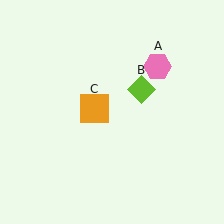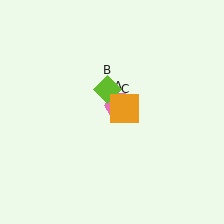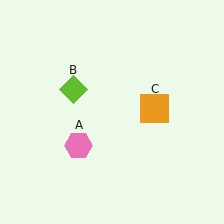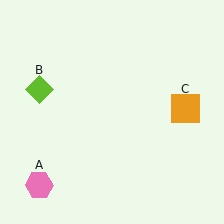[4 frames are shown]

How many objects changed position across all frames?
3 objects changed position: pink hexagon (object A), lime diamond (object B), orange square (object C).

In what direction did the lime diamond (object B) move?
The lime diamond (object B) moved left.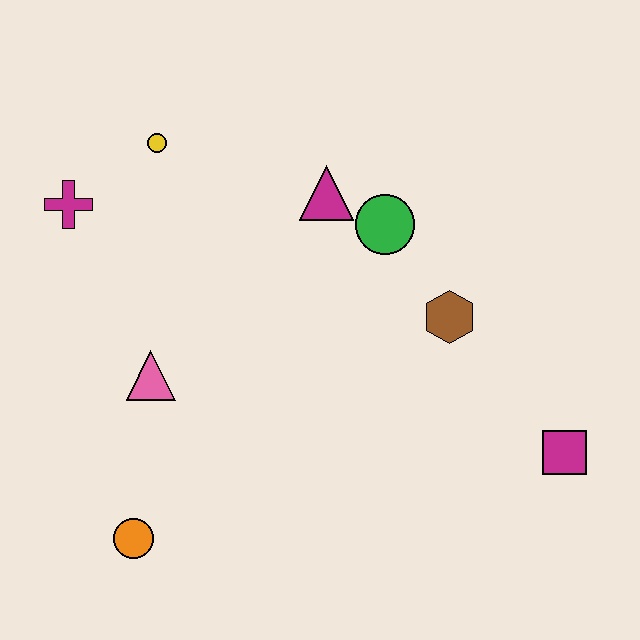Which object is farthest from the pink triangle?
The magenta square is farthest from the pink triangle.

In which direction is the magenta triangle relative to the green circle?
The magenta triangle is to the left of the green circle.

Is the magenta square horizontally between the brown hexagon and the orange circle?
No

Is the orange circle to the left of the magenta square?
Yes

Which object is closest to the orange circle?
The pink triangle is closest to the orange circle.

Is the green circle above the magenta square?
Yes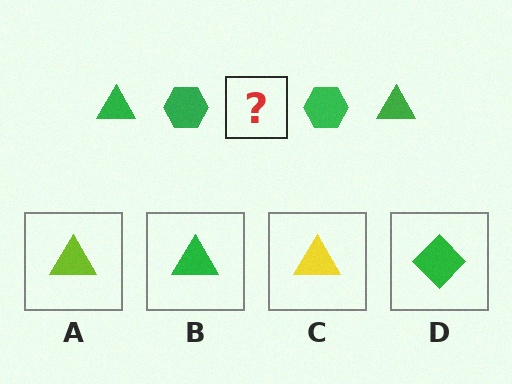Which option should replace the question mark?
Option B.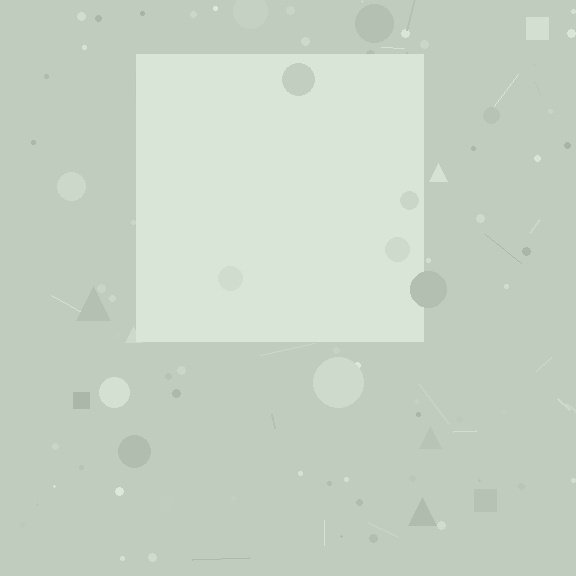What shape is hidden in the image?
A square is hidden in the image.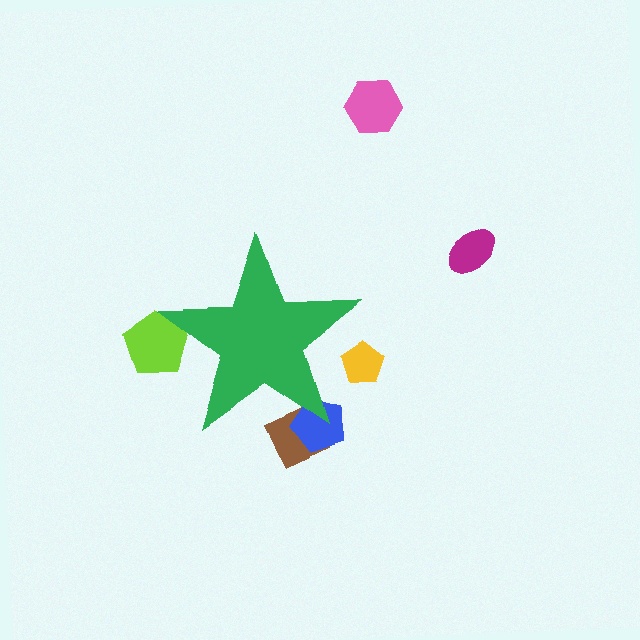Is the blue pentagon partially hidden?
Yes, the blue pentagon is partially hidden behind the green star.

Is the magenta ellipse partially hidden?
No, the magenta ellipse is fully visible.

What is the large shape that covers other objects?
A green star.